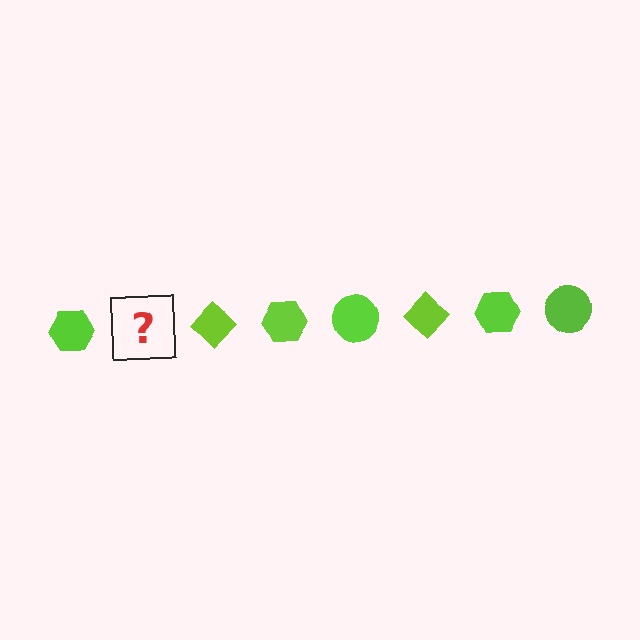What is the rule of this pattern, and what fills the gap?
The rule is that the pattern cycles through hexagon, circle, diamond shapes in lime. The gap should be filled with a lime circle.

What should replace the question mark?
The question mark should be replaced with a lime circle.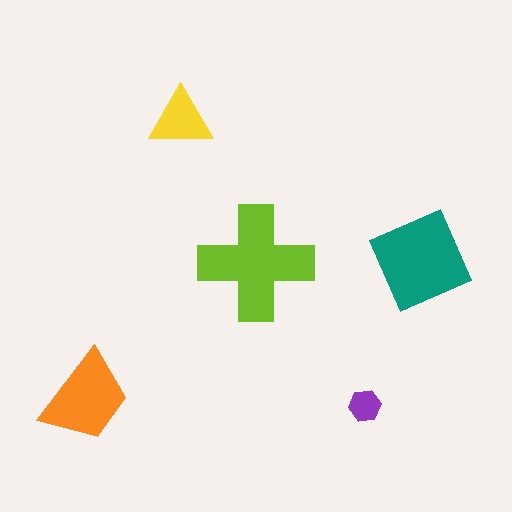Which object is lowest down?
The purple hexagon is bottommost.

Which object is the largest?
The lime cross.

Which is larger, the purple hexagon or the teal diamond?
The teal diamond.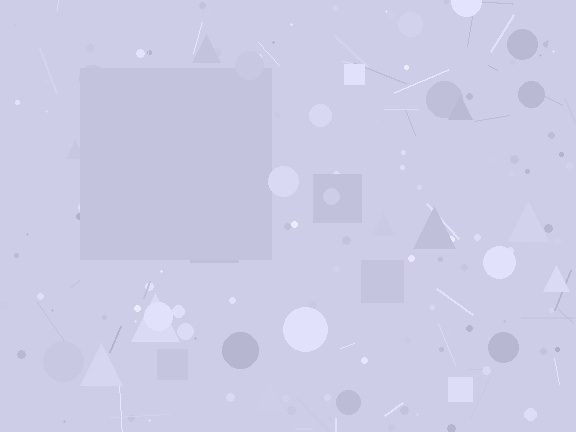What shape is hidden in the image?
A square is hidden in the image.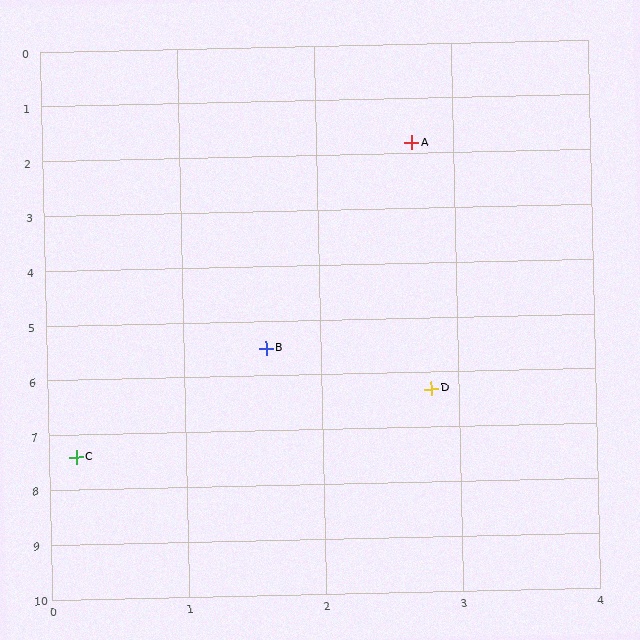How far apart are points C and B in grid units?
Points C and B are about 2.4 grid units apart.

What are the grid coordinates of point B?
Point B is at approximately (1.6, 5.5).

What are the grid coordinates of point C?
Point C is at approximately (0.2, 7.4).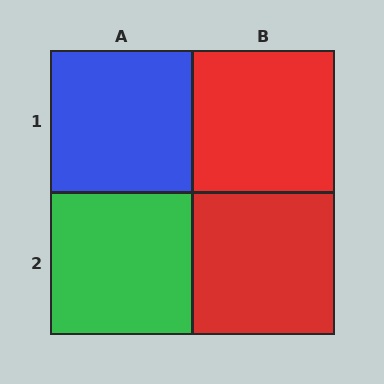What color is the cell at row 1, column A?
Blue.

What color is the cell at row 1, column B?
Red.